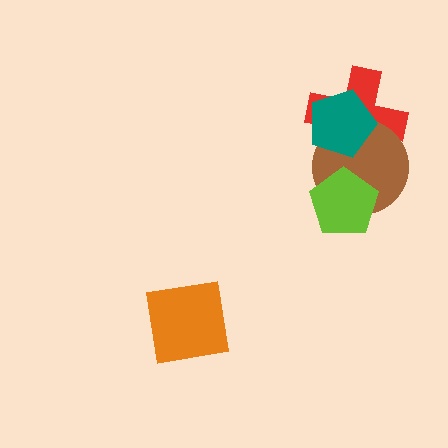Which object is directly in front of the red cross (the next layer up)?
The brown circle is directly in front of the red cross.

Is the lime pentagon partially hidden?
No, no other shape covers it.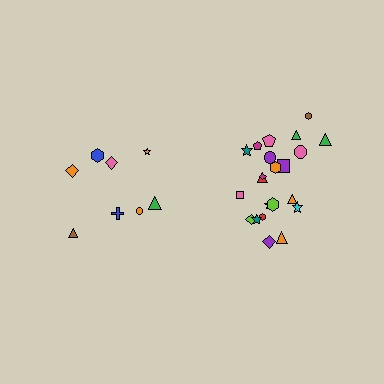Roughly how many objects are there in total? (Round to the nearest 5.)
Roughly 30 objects in total.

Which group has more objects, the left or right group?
The right group.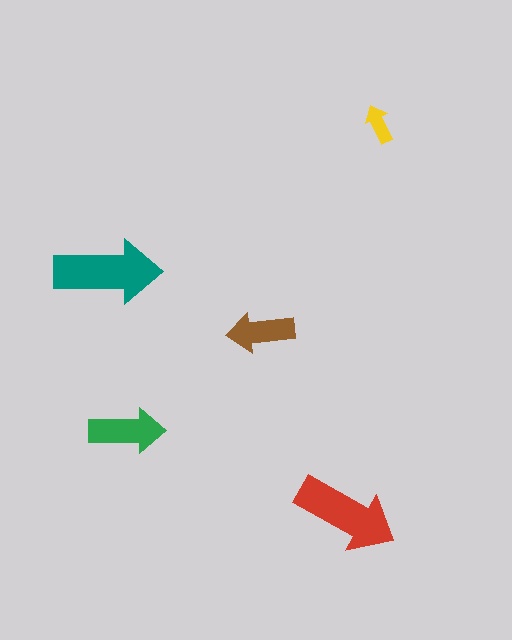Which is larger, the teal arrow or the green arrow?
The teal one.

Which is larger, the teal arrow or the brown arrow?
The teal one.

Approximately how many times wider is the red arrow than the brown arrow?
About 1.5 times wider.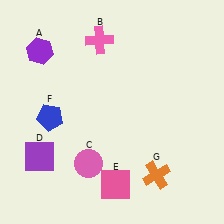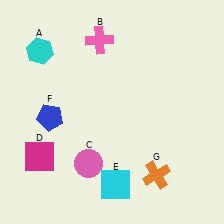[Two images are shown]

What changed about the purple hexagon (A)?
In Image 1, A is purple. In Image 2, it changed to cyan.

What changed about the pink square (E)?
In Image 1, E is pink. In Image 2, it changed to cyan.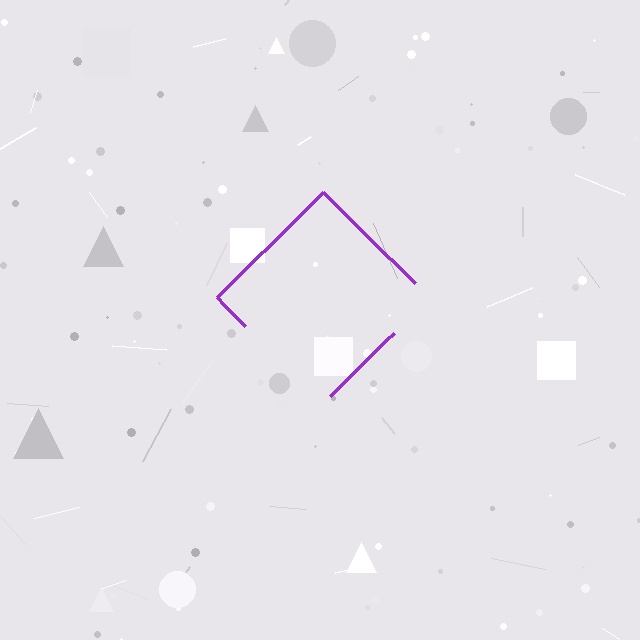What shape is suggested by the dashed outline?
The dashed outline suggests a diamond.